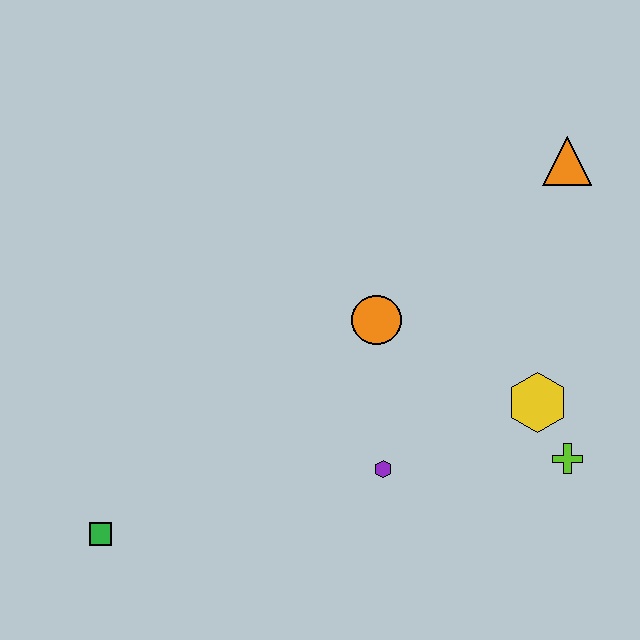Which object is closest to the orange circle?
The purple hexagon is closest to the orange circle.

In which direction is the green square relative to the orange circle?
The green square is to the left of the orange circle.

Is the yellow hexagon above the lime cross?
Yes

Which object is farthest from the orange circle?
The green square is farthest from the orange circle.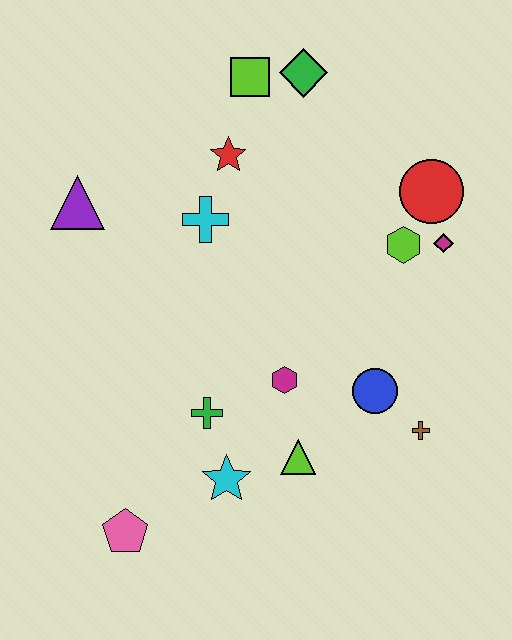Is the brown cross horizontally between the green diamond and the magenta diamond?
Yes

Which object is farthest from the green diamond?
The pink pentagon is farthest from the green diamond.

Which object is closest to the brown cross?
The blue circle is closest to the brown cross.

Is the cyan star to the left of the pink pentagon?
No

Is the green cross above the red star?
No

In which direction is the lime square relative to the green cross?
The lime square is above the green cross.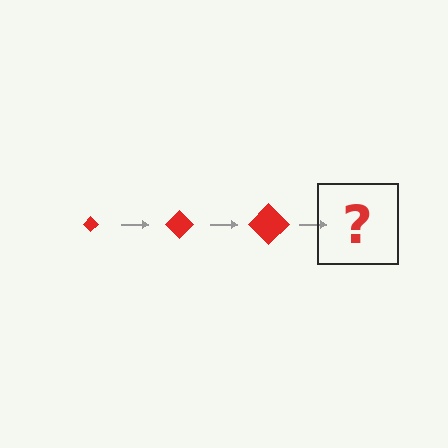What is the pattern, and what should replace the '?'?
The pattern is that the diamond gets progressively larger each step. The '?' should be a red diamond, larger than the previous one.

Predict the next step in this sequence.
The next step is a red diamond, larger than the previous one.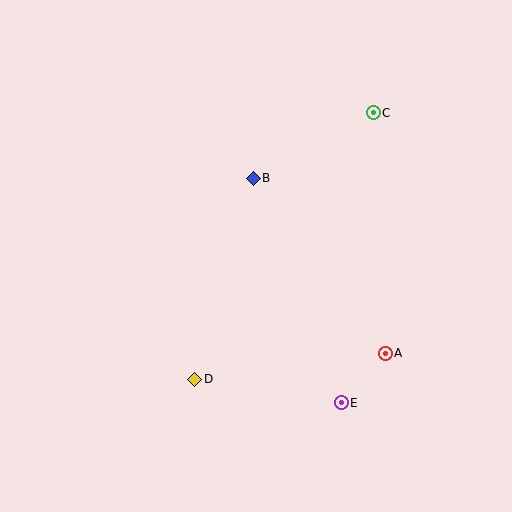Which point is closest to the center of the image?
Point B at (253, 178) is closest to the center.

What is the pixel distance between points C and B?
The distance between C and B is 136 pixels.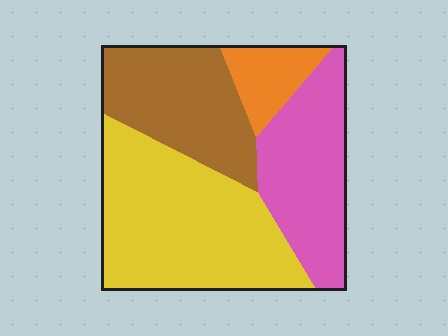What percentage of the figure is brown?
Brown covers about 25% of the figure.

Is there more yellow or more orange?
Yellow.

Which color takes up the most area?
Yellow, at roughly 40%.